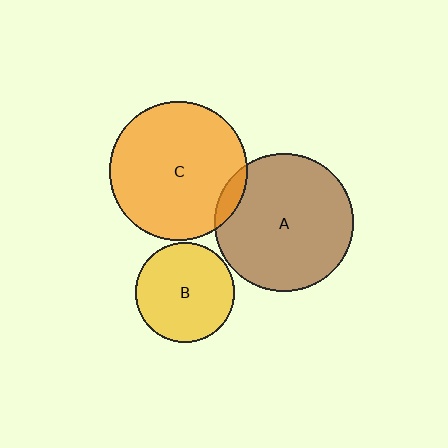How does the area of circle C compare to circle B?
Approximately 1.9 times.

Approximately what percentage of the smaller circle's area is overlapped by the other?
Approximately 5%.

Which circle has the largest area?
Circle A (brown).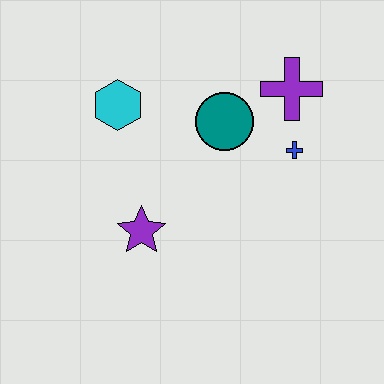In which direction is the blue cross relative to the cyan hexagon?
The blue cross is to the right of the cyan hexagon.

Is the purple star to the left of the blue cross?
Yes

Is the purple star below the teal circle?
Yes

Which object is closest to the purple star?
The cyan hexagon is closest to the purple star.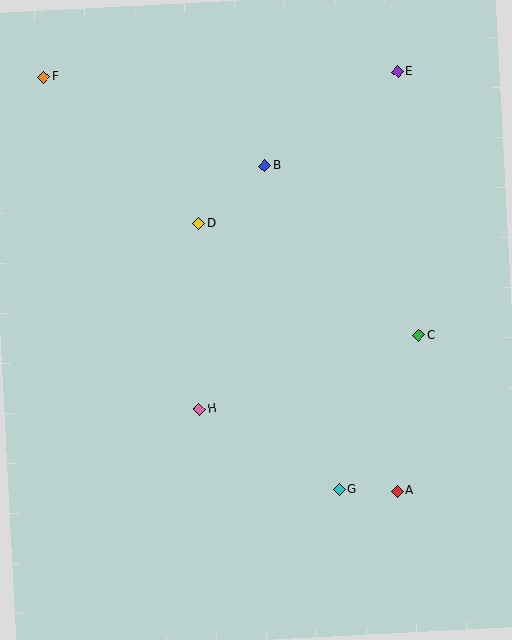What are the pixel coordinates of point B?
Point B is at (265, 165).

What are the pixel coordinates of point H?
Point H is at (199, 409).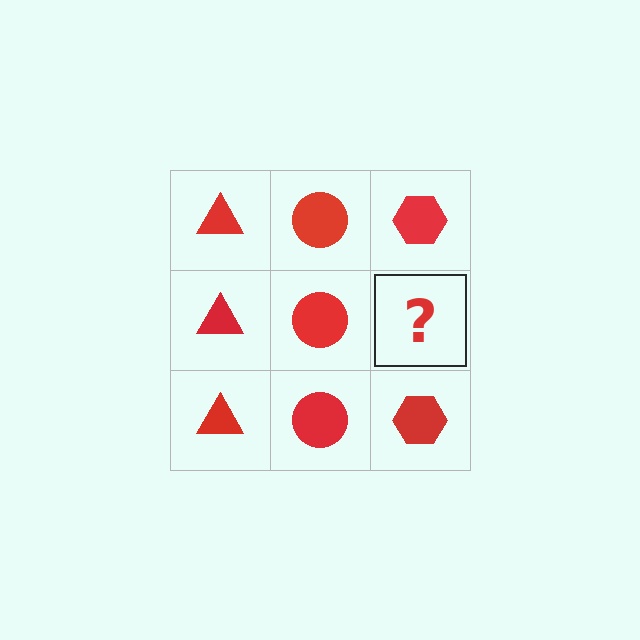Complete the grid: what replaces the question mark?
The question mark should be replaced with a red hexagon.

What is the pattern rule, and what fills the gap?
The rule is that each column has a consistent shape. The gap should be filled with a red hexagon.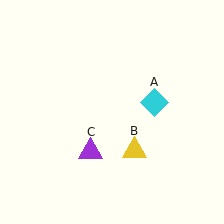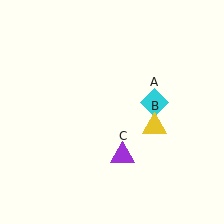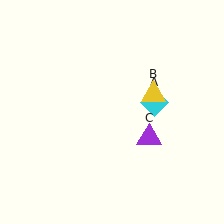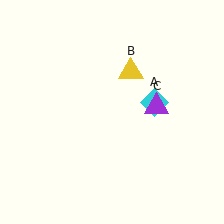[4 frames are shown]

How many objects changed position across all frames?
2 objects changed position: yellow triangle (object B), purple triangle (object C).